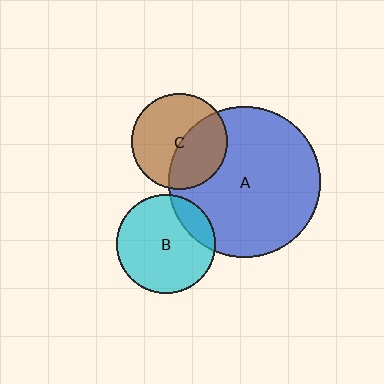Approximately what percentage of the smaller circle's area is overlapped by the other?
Approximately 40%.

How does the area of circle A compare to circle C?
Approximately 2.5 times.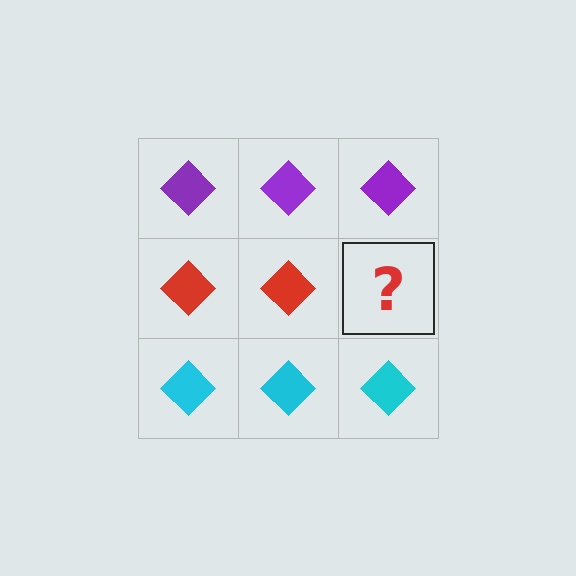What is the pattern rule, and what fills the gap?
The rule is that each row has a consistent color. The gap should be filled with a red diamond.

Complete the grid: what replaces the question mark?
The question mark should be replaced with a red diamond.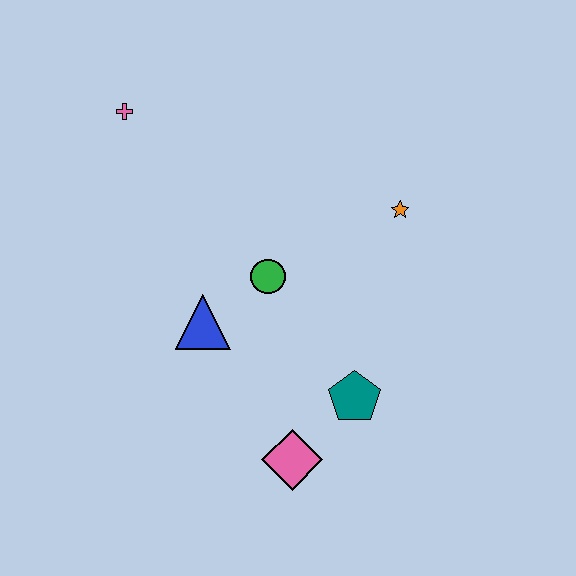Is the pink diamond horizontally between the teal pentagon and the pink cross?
Yes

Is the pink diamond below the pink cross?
Yes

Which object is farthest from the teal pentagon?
The pink cross is farthest from the teal pentagon.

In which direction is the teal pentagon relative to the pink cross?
The teal pentagon is below the pink cross.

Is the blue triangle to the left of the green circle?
Yes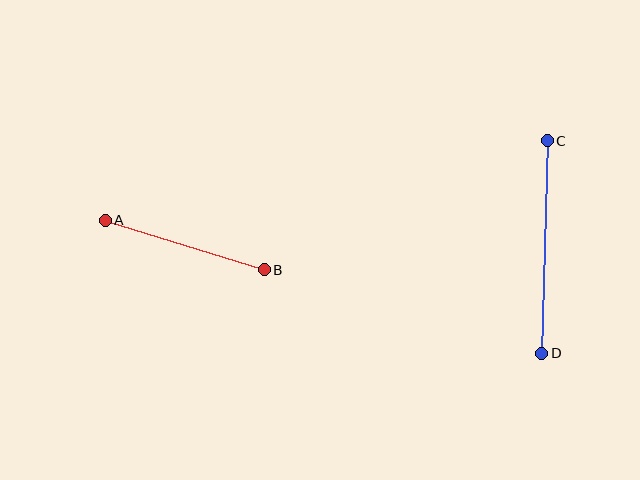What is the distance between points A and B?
The distance is approximately 167 pixels.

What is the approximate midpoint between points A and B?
The midpoint is at approximately (185, 245) pixels.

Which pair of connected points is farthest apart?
Points C and D are farthest apart.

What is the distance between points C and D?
The distance is approximately 213 pixels.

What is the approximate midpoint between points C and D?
The midpoint is at approximately (545, 247) pixels.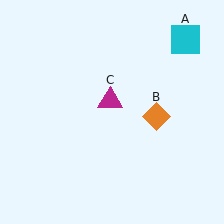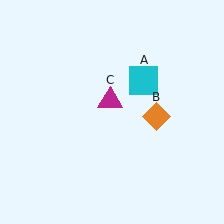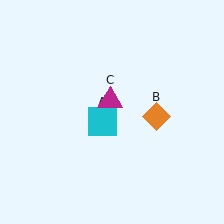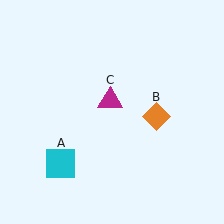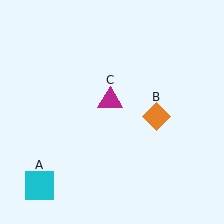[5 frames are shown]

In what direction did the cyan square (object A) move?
The cyan square (object A) moved down and to the left.